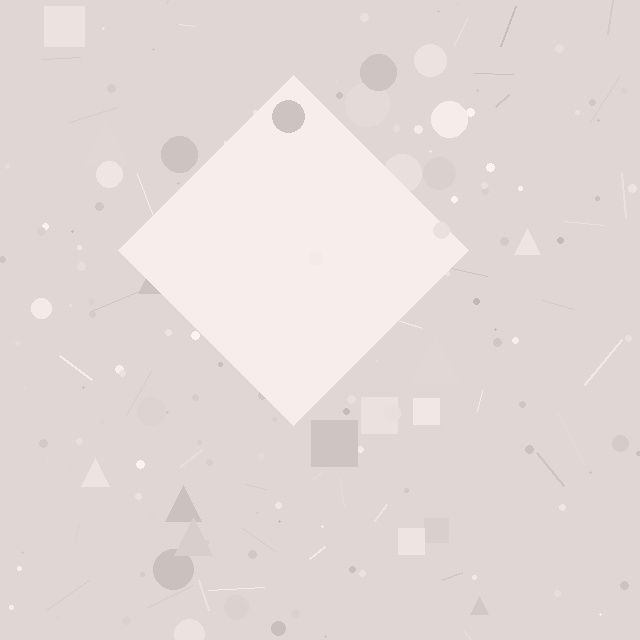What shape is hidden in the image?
A diamond is hidden in the image.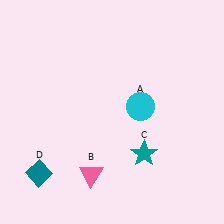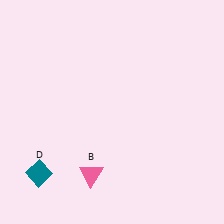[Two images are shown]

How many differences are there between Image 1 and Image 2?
There are 2 differences between the two images.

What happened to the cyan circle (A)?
The cyan circle (A) was removed in Image 2. It was in the top-right area of Image 1.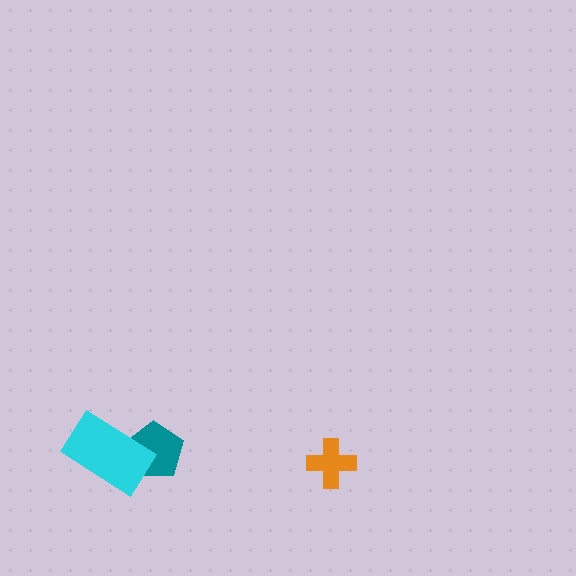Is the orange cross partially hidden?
No, no other shape covers it.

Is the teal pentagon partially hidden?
Yes, it is partially covered by another shape.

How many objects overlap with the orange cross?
0 objects overlap with the orange cross.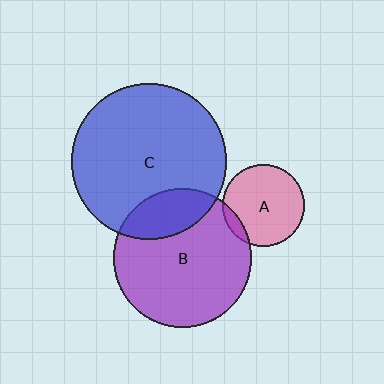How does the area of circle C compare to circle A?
Approximately 3.6 times.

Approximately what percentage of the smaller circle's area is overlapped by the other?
Approximately 20%.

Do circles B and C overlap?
Yes.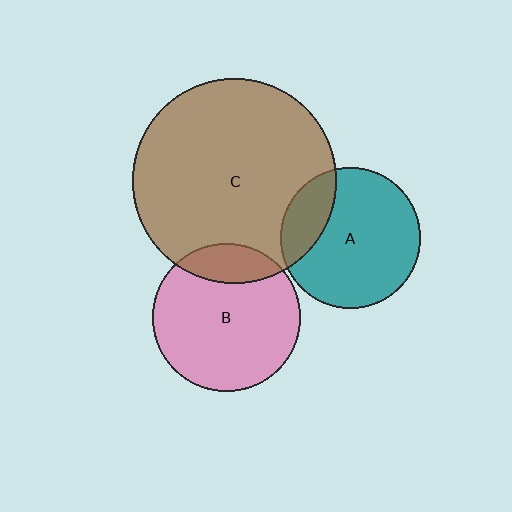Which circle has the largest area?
Circle C (brown).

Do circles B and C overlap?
Yes.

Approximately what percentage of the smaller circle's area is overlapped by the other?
Approximately 15%.